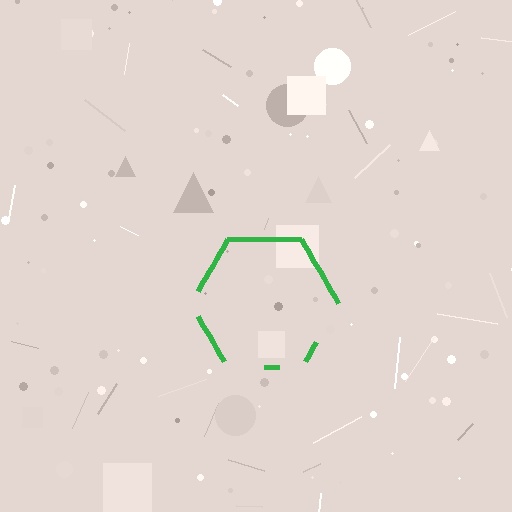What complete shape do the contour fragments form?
The contour fragments form a hexagon.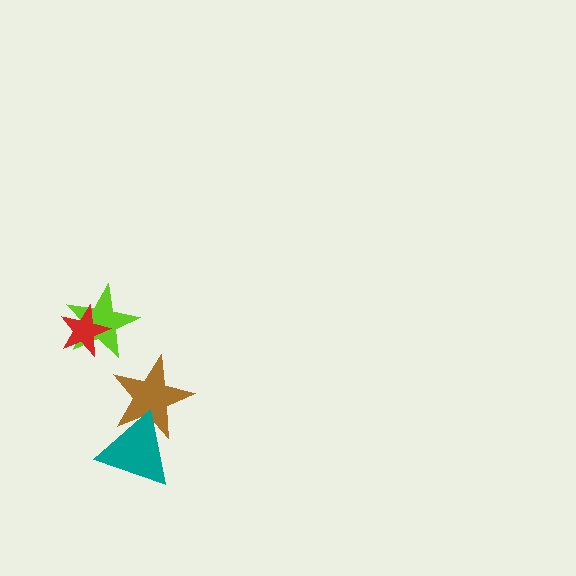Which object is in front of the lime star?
The red star is in front of the lime star.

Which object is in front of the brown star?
The teal triangle is in front of the brown star.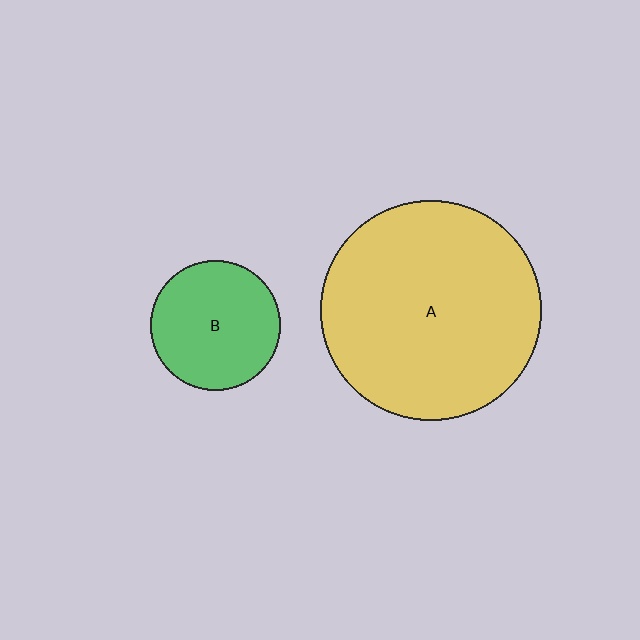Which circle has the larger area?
Circle A (yellow).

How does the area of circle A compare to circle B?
Approximately 2.9 times.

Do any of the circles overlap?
No, none of the circles overlap.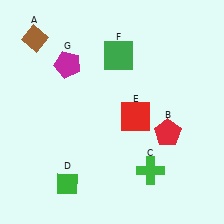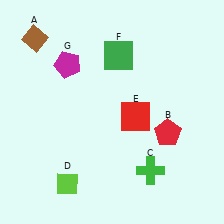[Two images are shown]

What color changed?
The diamond (D) changed from green in Image 1 to lime in Image 2.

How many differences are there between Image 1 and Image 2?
There is 1 difference between the two images.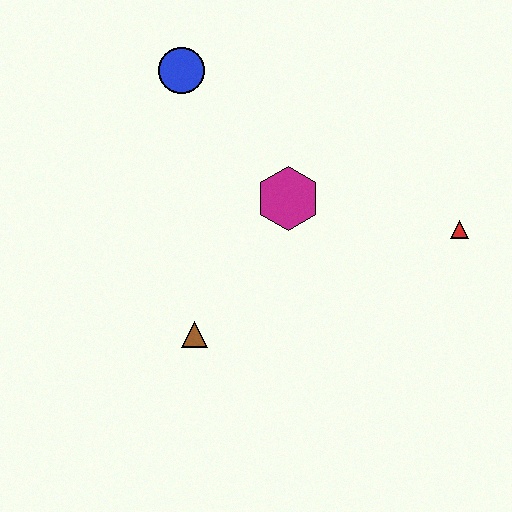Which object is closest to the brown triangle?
The magenta hexagon is closest to the brown triangle.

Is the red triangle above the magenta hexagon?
No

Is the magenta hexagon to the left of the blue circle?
No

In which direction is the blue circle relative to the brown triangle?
The blue circle is above the brown triangle.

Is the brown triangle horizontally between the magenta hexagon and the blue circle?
Yes